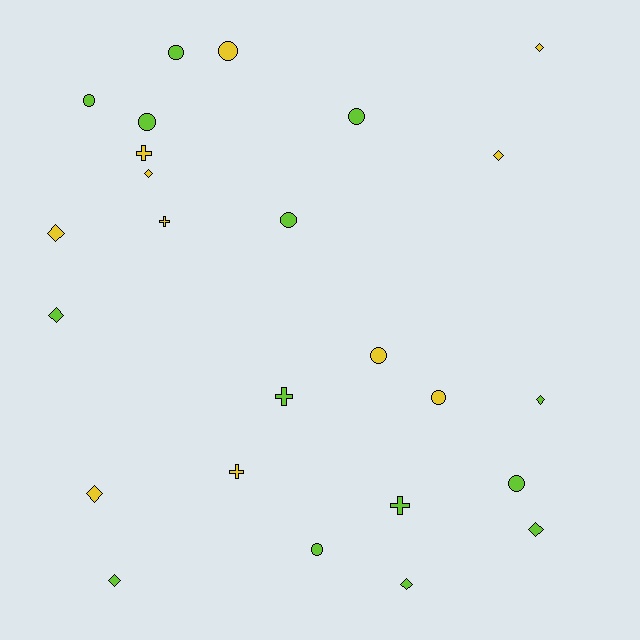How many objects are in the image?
There are 25 objects.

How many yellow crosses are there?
There are 3 yellow crosses.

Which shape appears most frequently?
Diamond, with 10 objects.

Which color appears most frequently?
Lime, with 14 objects.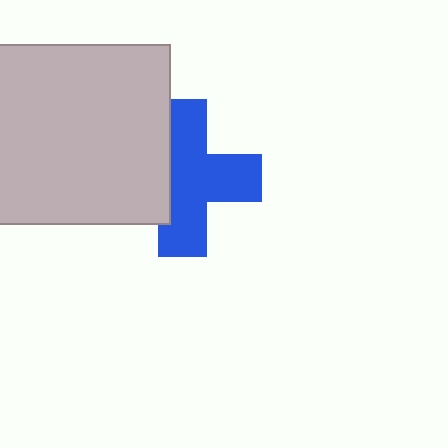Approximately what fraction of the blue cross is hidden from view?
Roughly 33% of the blue cross is hidden behind the light gray square.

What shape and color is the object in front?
The object in front is a light gray square.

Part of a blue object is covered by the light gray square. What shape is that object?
It is a cross.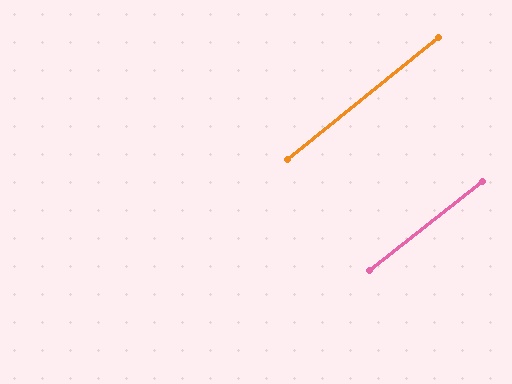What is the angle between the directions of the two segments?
Approximately 1 degree.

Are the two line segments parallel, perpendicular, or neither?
Parallel — their directions differ by only 0.8°.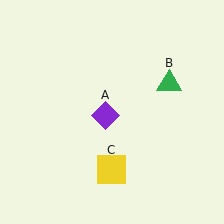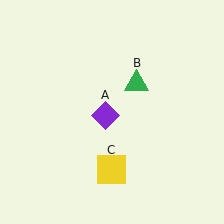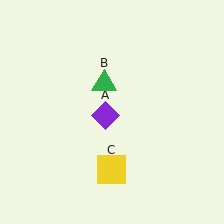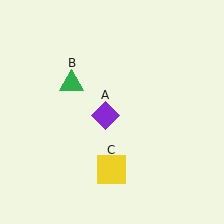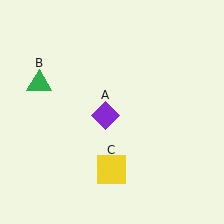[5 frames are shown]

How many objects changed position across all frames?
1 object changed position: green triangle (object B).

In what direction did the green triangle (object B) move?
The green triangle (object B) moved left.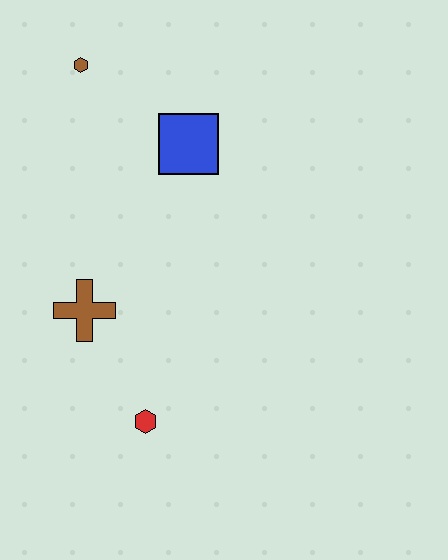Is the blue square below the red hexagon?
No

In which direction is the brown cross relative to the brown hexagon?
The brown cross is below the brown hexagon.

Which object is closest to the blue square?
The brown hexagon is closest to the blue square.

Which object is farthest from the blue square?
The red hexagon is farthest from the blue square.